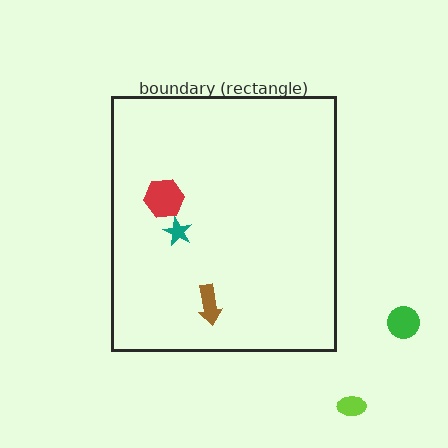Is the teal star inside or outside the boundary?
Inside.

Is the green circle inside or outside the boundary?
Outside.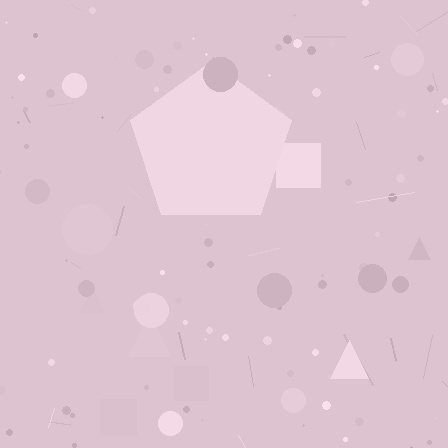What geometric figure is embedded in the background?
A pentagon is embedded in the background.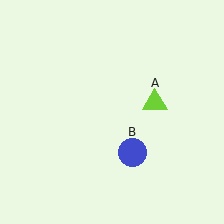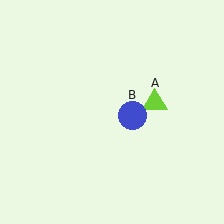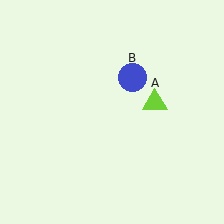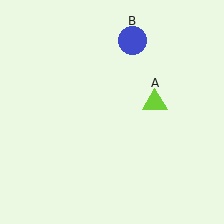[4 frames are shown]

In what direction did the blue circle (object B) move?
The blue circle (object B) moved up.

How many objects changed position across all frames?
1 object changed position: blue circle (object B).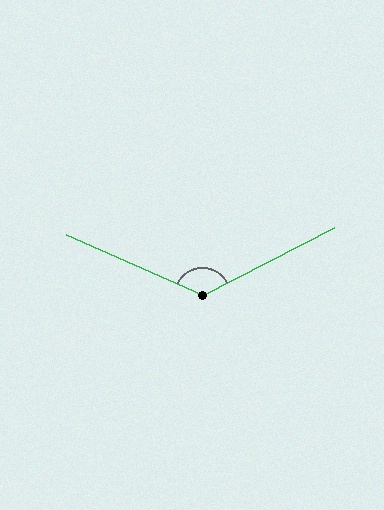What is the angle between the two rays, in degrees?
Approximately 129 degrees.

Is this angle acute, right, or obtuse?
It is obtuse.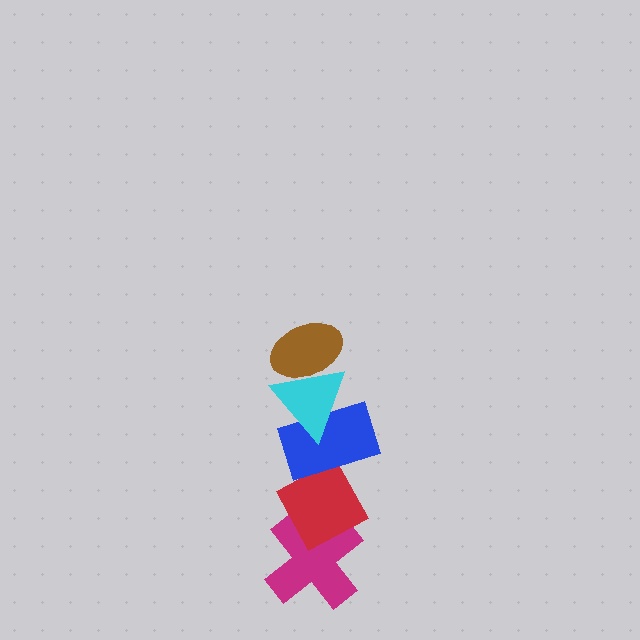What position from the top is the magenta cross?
The magenta cross is 5th from the top.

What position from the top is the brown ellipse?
The brown ellipse is 1st from the top.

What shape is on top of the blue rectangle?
The cyan triangle is on top of the blue rectangle.